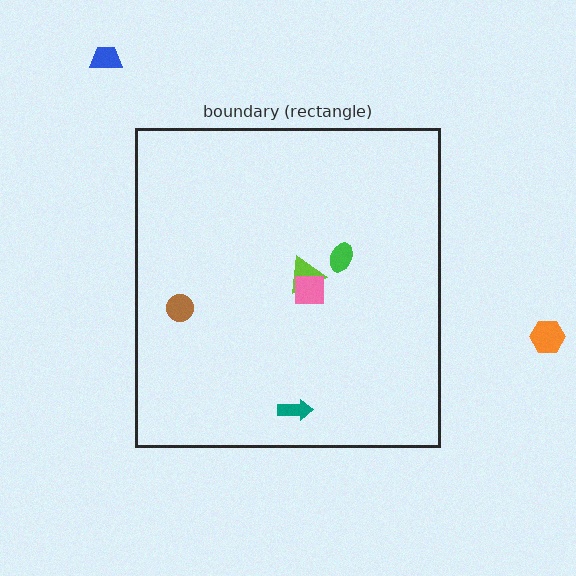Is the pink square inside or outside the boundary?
Inside.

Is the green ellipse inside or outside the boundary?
Inside.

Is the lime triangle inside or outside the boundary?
Inside.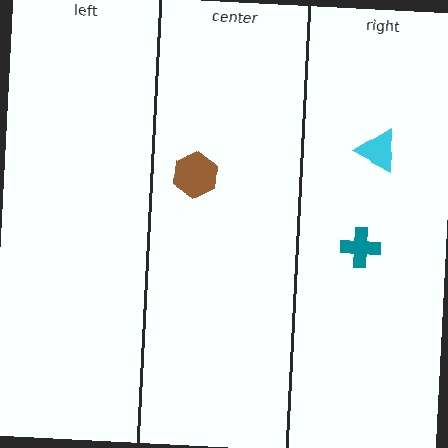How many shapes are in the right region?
2.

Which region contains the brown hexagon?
The center region.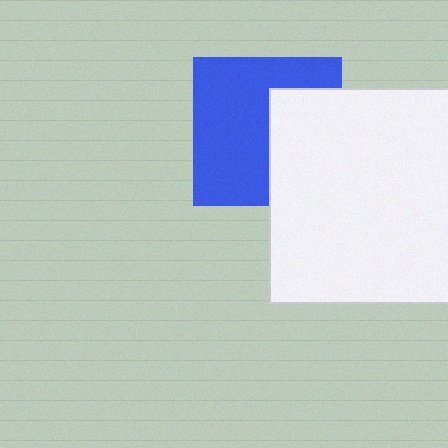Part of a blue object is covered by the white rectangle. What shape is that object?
It is a square.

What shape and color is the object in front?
The object in front is a white rectangle.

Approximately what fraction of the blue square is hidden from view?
Roughly 39% of the blue square is hidden behind the white rectangle.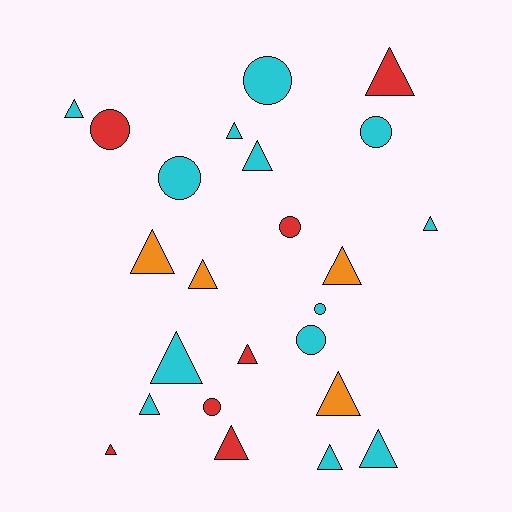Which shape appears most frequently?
Triangle, with 16 objects.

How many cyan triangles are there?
There are 8 cyan triangles.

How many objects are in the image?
There are 24 objects.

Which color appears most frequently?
Cyan, with 13 objects.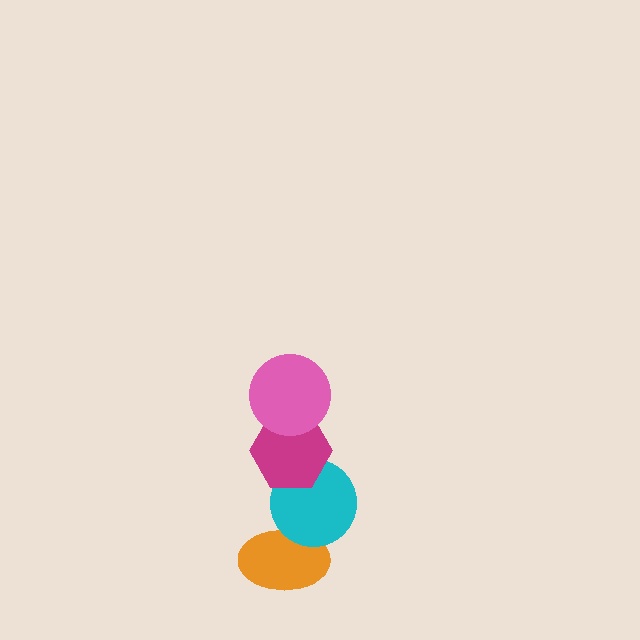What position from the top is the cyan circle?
The cyan circle is 3rd from the top.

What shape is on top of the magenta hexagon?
The pink circle is on top of the magenta hexagon.